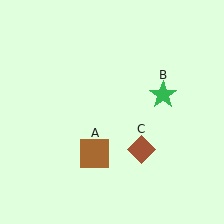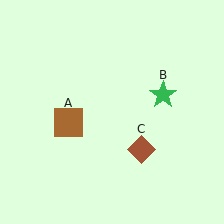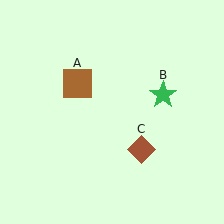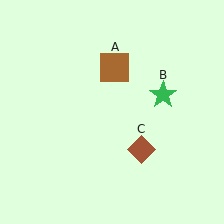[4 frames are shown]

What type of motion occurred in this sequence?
The brown square (object A) rotated clockwise around the center of the scene.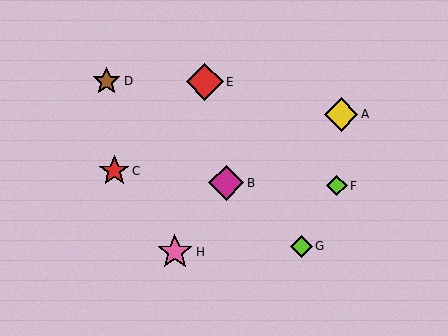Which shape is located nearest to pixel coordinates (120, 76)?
The brown star (labeled D) at (107, 81) is nearest to that location.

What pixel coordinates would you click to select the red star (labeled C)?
Click at (114, 171) to select the red star C.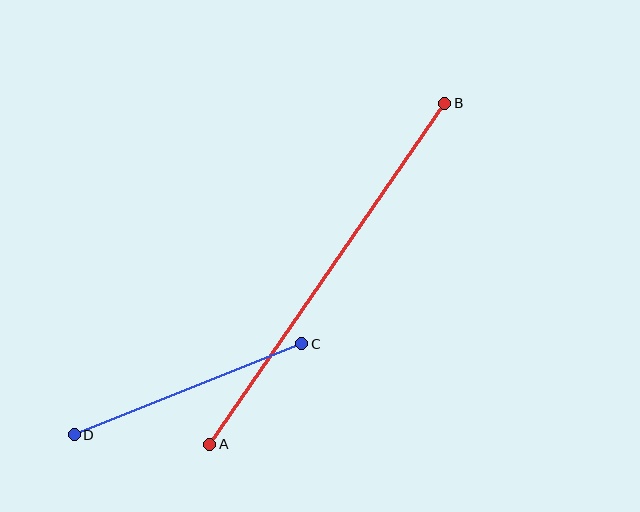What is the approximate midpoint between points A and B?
The midpoint is at approximately (327, 274) pixels.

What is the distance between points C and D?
The distance is approximately 245 pixels.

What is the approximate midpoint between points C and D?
The midpoint is at approximately (188, 389) pixels.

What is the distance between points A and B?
The distance is approximately 414 pixels.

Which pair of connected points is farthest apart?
Points A and B are farthest apart.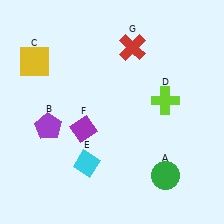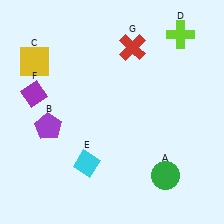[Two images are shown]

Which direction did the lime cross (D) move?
The lime cross (D) moved up.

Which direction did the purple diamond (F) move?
The purple diamond (F) moved left.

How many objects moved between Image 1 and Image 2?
2 objects moved between the two images.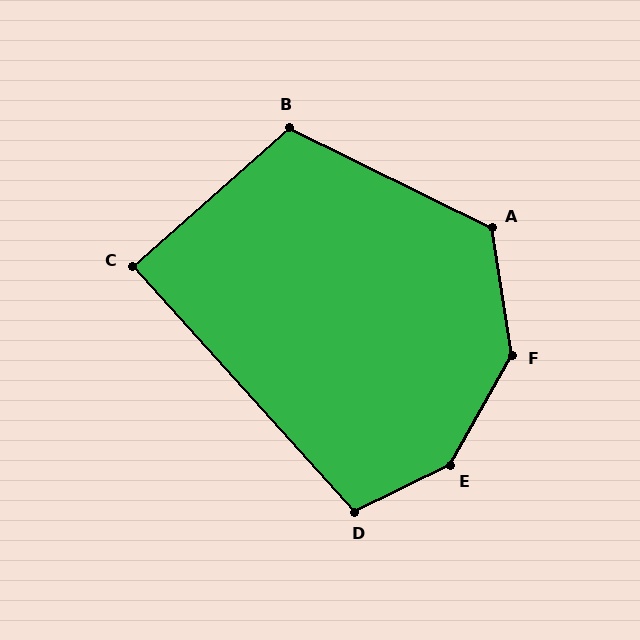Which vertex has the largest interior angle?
E, at approximately 145 degrees.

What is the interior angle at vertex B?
Approximately 112 degrees (obtuse).